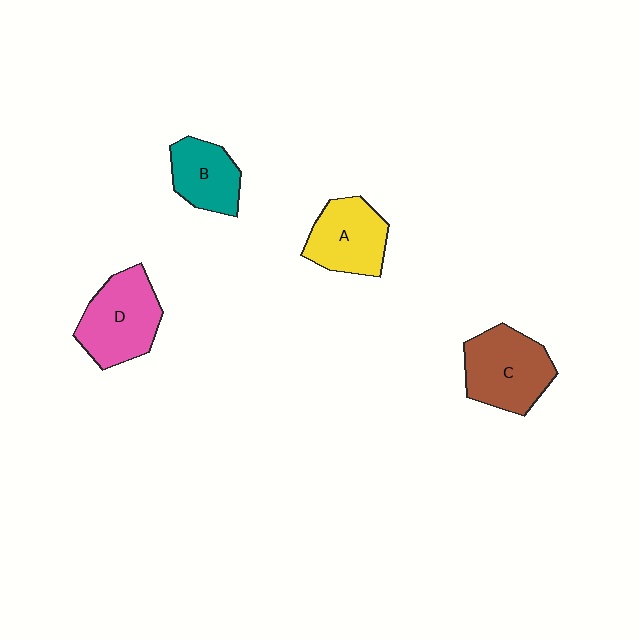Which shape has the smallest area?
Shape B (teal).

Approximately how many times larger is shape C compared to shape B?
Approximately 1.4 times.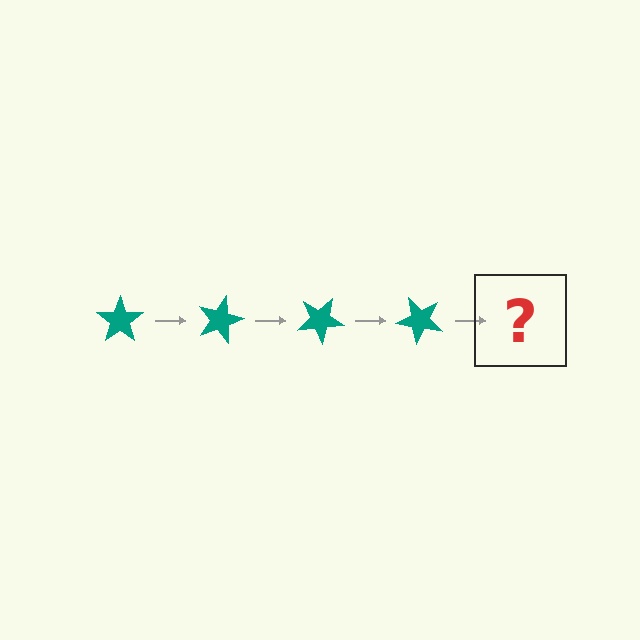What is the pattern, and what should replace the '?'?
The pattern is that the star rotates 15 degrees each step. The '?' should be a teal star rotated 60 degrees.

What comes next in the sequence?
The next element should be a teal star rotated 60 degrees.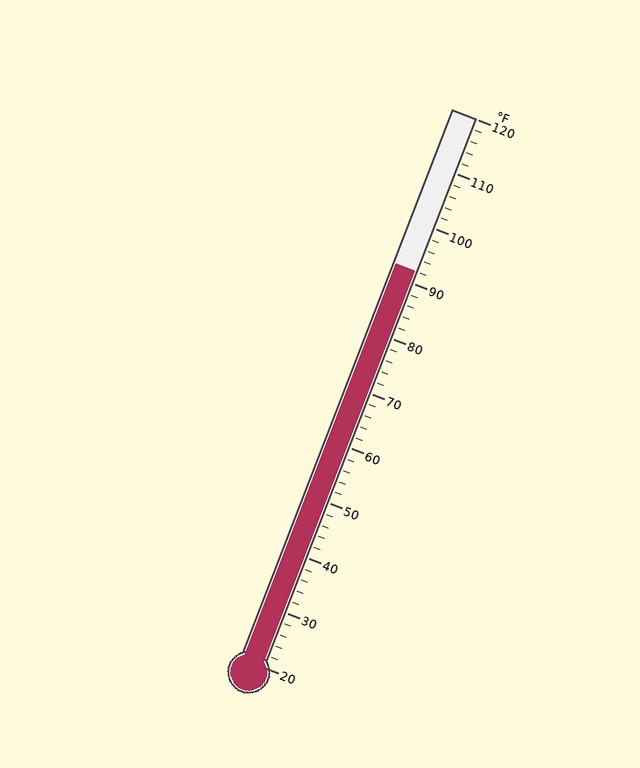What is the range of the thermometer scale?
The thermometer scale ranges from 20°F to 120°F.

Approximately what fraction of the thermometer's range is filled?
The thermometer is filled to approximately 70% of its range.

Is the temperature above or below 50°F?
The temperature is above 50°F.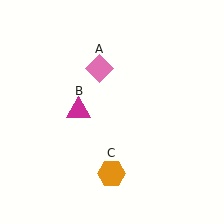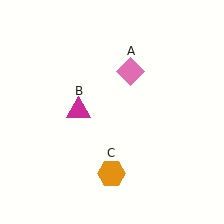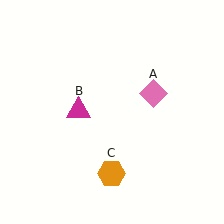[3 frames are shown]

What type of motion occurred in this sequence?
The pink diamond (object A) rotated clockwise around the center of the scene.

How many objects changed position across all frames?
1 object changed position: pink diamond (object A).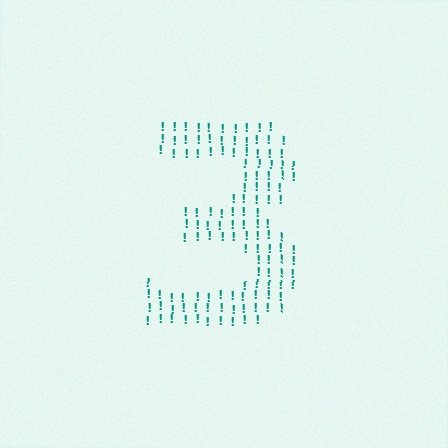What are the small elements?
The small elements are exclamation marks.